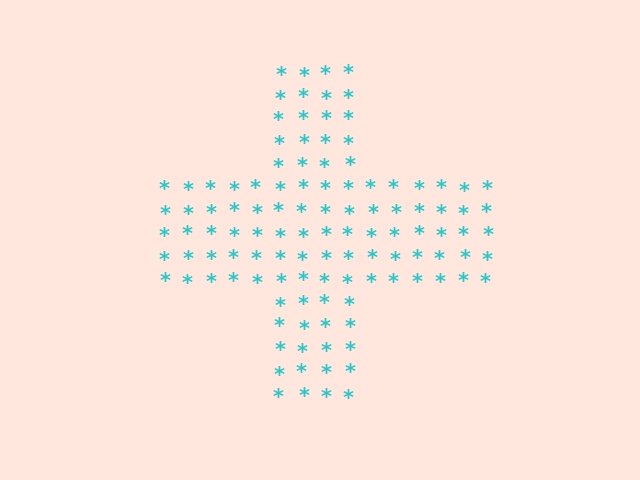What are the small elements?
The small elements are asterisks.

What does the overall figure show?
The overall figure shows a cross.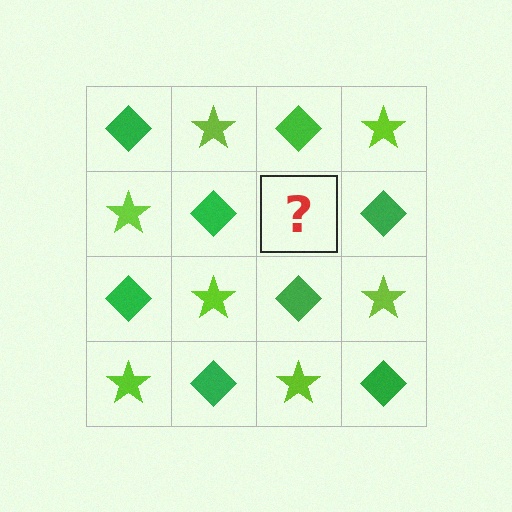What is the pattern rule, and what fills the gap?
The rule is that it alternates green diamond and lime star in a checkerboard pattern. The gap should be filled with a lime star.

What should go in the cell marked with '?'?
The missing cell should contain a lime star.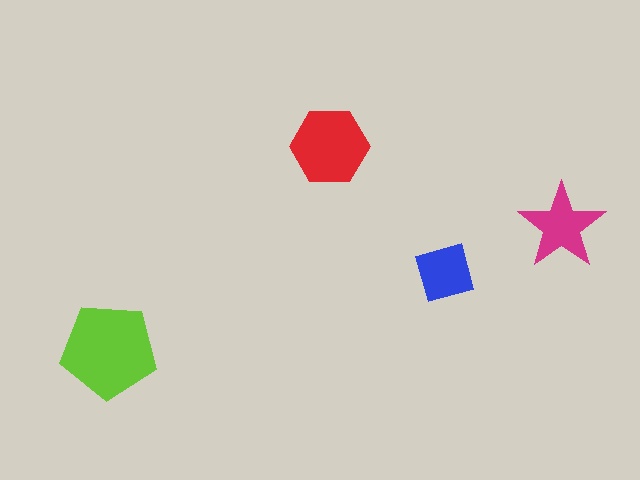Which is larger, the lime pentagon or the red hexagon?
The lime pentagon.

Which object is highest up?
The red hexagon is topmost.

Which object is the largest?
The lime pentagon.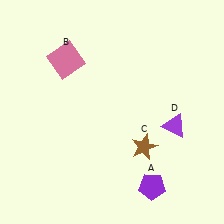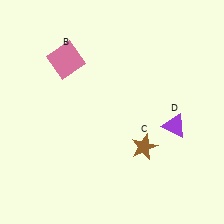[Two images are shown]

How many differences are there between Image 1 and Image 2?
There is 1 difference between the two images.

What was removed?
The purple pentagon (A) was removed in Image 2.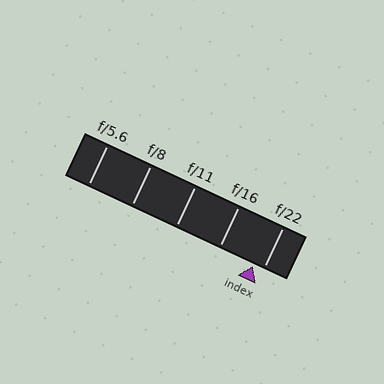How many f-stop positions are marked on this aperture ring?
There are 5 f-stop positions marked.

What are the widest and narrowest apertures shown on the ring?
The widest aperture shown is f/5.6 and the narrowest is f/22.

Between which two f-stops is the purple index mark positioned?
The index mark is between f/16 and f/22.